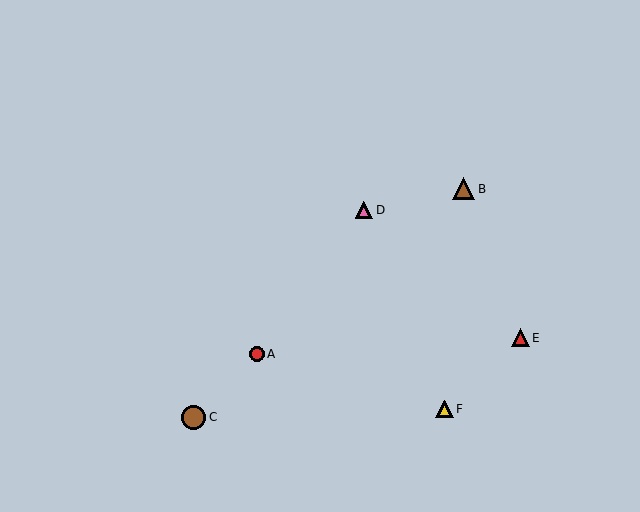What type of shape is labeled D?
Shape D is a pink triangle.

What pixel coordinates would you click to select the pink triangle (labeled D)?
Click at (364, 210) to select the pink triangle D.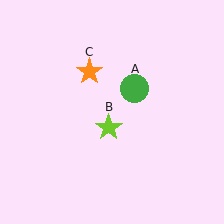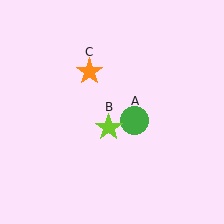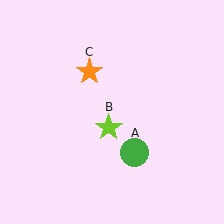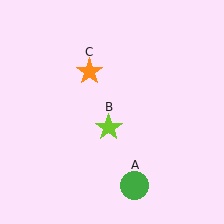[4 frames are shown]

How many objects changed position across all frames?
1 object changed position: green circle (object A).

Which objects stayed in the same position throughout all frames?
Lime star (object B) and orange star (object C) remained stationary.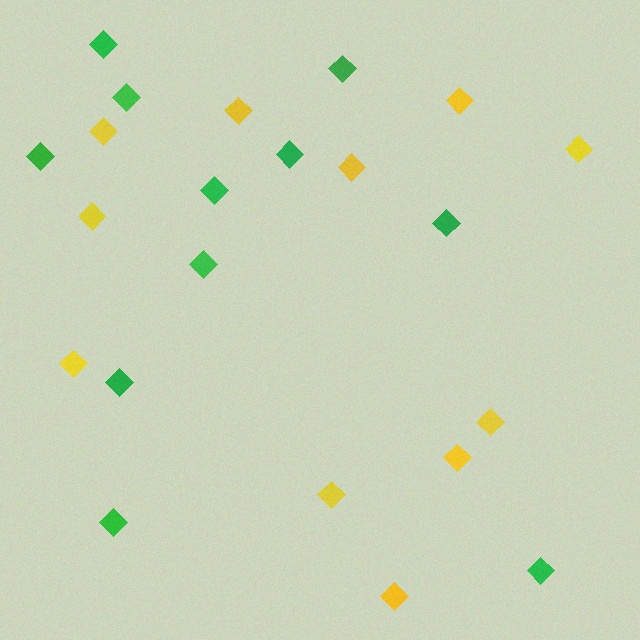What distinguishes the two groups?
There are 2 groups: one group of yellow diamonds (11) and one group of green diamonds (11).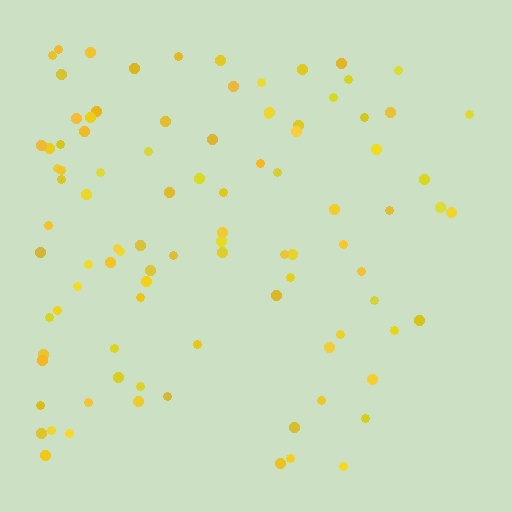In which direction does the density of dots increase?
From right to left, with the left side densest.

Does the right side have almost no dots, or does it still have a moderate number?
Still a moderate number, just noticeably fewer than the left.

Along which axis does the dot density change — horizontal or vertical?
Horizontal.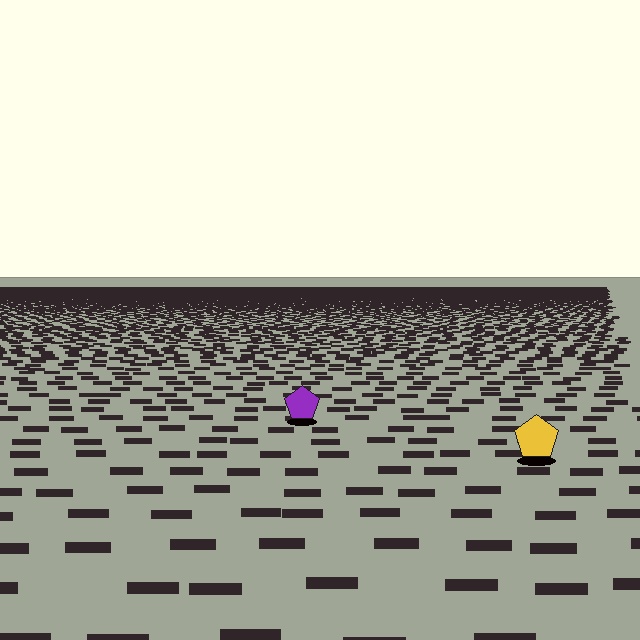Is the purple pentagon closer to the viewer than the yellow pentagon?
No. The yellow pentagon is closer — you can tell from the texture gradient: the ground texture is coarser near it.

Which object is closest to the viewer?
The yellow pentagon is closest. The texture marks near it are larger and more spread out.